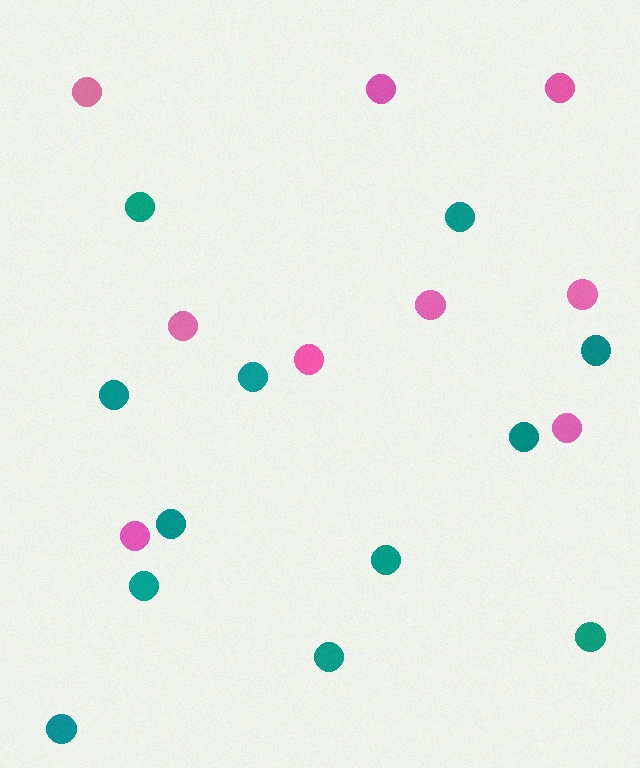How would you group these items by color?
There are 2 groups: one group of teal circles (12) and one group of pink circles (9).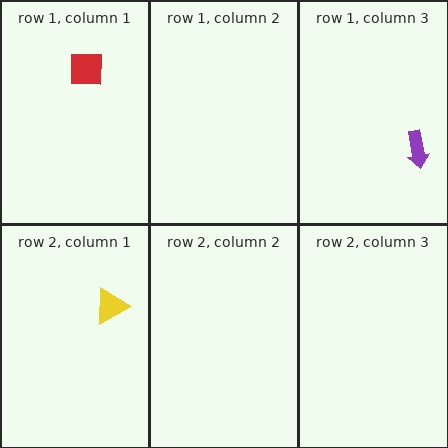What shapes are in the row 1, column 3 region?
The purple arrow.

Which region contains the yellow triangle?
The row 2, column 1 region.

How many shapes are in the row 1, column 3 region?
1.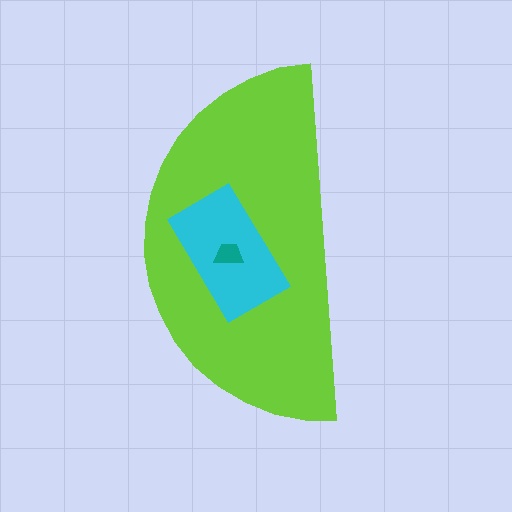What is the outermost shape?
The lime semicircle.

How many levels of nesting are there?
3.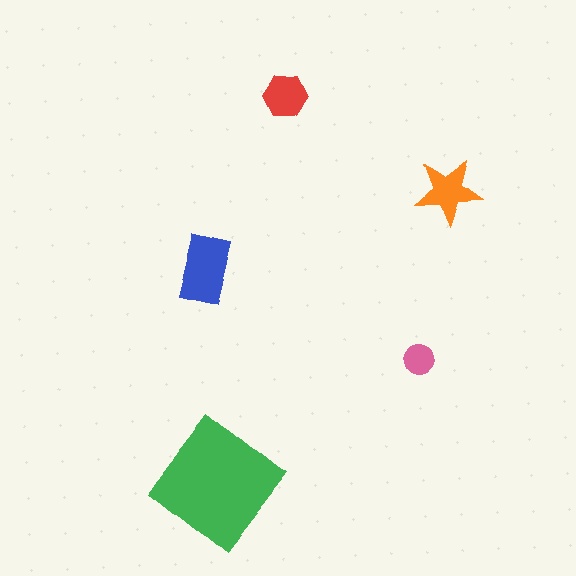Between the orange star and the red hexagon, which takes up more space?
The orange star.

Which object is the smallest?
The pink circle.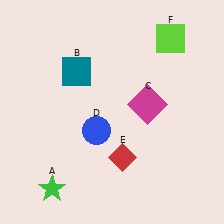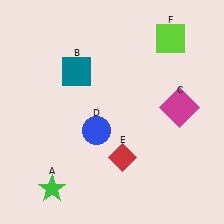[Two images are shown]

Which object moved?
The magenta square (C) moved right.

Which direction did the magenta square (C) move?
The magenta square (C) moved right.